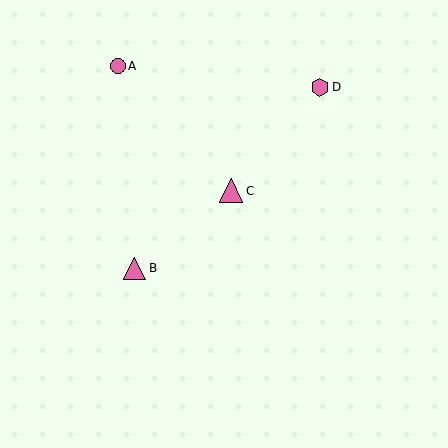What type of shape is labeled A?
Shape A is a pink circle.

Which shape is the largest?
The pink triangle (labeled C) is the largest.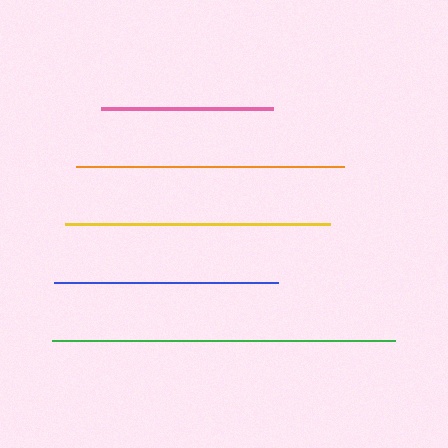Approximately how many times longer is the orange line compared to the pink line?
The orange line is approximately 1.6 times the length of the pink line.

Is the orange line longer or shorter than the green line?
The green line is longer than the orange line.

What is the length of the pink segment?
The pink segment is approximately 172 pixels long.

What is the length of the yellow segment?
The yellow segment is approximately 265 pixels long.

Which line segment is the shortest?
The pink line is the shortest at approximately 172 pixels.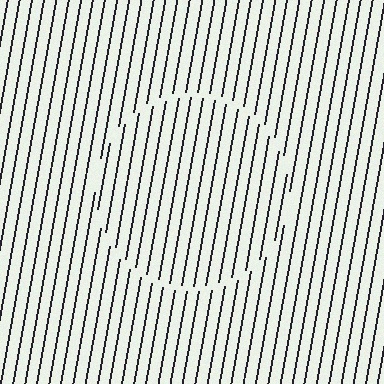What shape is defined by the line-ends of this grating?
An illusory circle. The interior of the shape contains the same grating, shifted by half a period — the contour is defined by the phase discontinuity where line-ends from the inner and outer gratings abut.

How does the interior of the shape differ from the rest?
The interior of the shape contains the same grating, shifted by half a period — the contour is defined by the phase discontinuity where line-ends from the inner and outer gratings abut.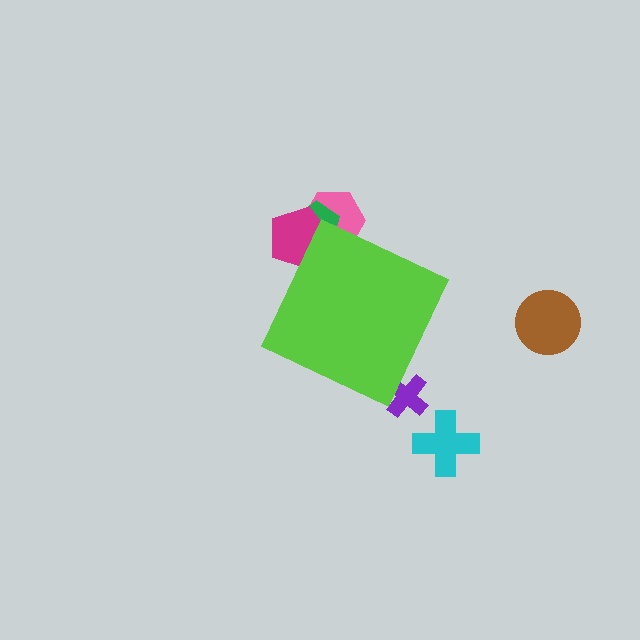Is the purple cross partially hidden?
Yes, the purple cross is partially hidden behind the lime diamond.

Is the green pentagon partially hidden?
Yes, the green pentagon is partially hidden behind the lime diamond.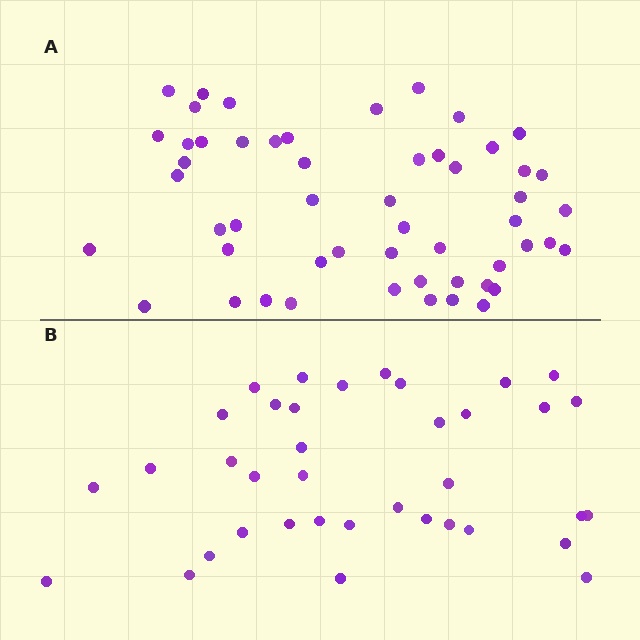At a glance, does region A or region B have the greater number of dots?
Region A (the top region) has more dots.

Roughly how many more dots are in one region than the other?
Region A has approximately 15 more dots than region B.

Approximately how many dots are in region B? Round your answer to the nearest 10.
About 40 dots. (The exact count is 37, which rounds to 40.)